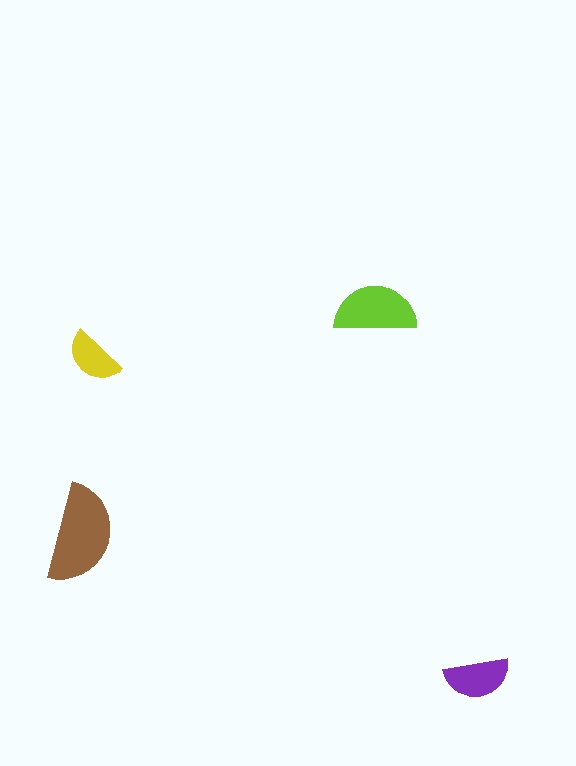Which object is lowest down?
The purple semicircle is bottommost.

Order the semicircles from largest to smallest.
the brown one, the lime one, the purple one, the yellow one.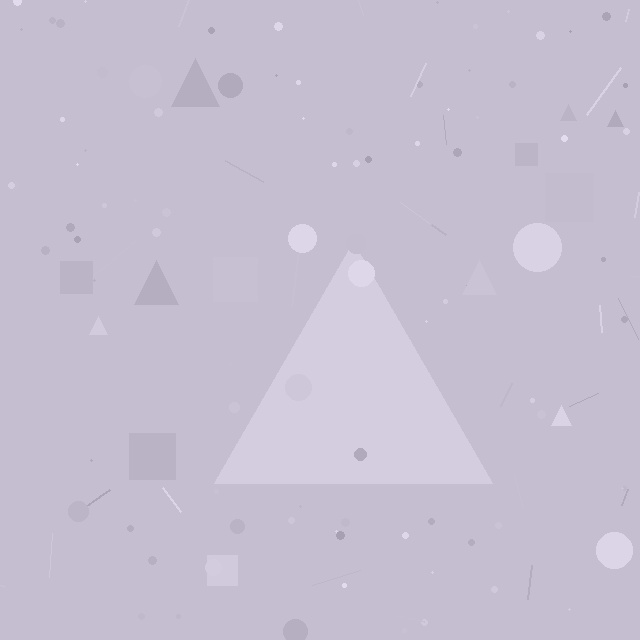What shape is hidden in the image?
A triangle is hidden in the image.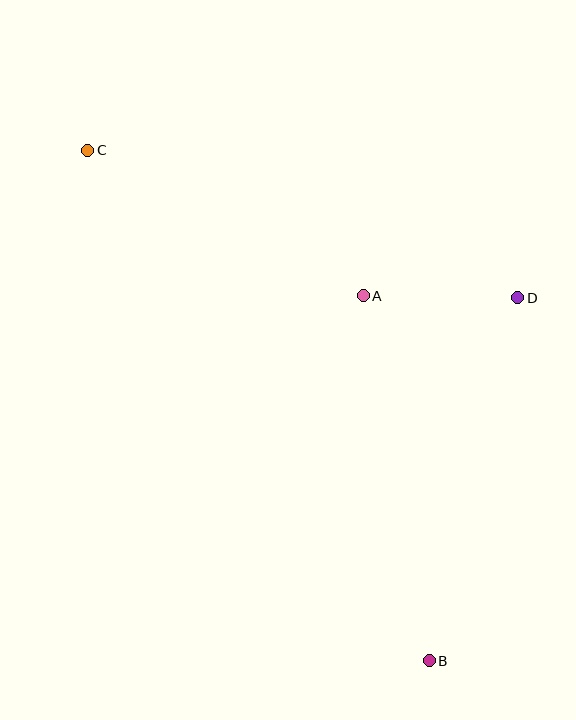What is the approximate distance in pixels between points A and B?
The distance between A and B is approximately 371 pixels.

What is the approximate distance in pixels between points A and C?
The distance between A and C is approximately 311 pixels.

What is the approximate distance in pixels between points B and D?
The distance between B and D is approximately 374 pixels.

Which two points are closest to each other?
Points A and D are closest to each other.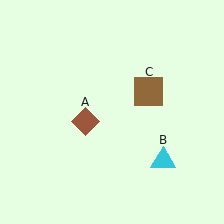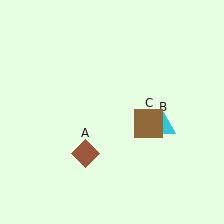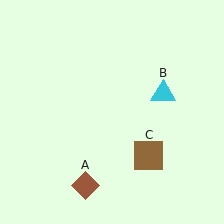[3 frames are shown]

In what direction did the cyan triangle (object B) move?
The cyan triangle (object B) moved up.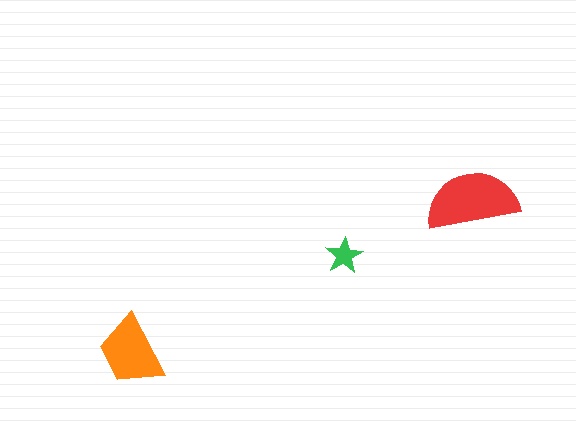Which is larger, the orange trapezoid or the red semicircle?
The red semicircle.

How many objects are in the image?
There are 3 objects in the image.